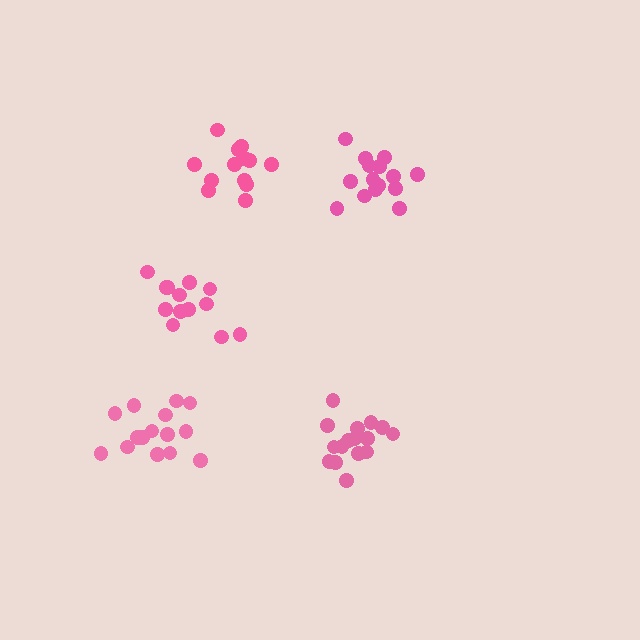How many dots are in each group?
Group 1: 16 dots, Group 2: 15 dots, Group 3: 13 dots, Group 4: 13 dots, Group 5: 16 dots (73 total).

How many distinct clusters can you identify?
There are 5 distinct clusters.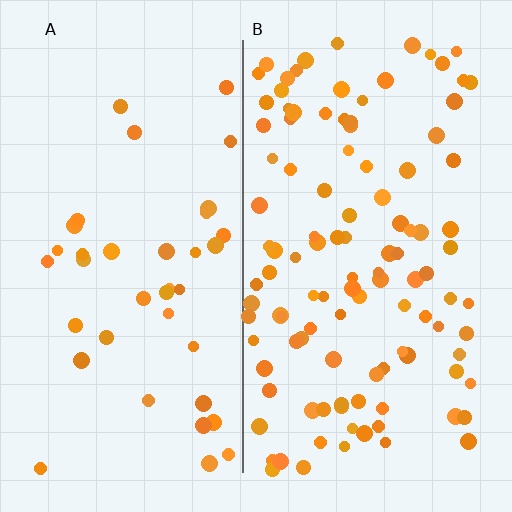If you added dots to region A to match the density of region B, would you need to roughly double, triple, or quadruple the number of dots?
Approximately triple.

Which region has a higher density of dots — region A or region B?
B (the right).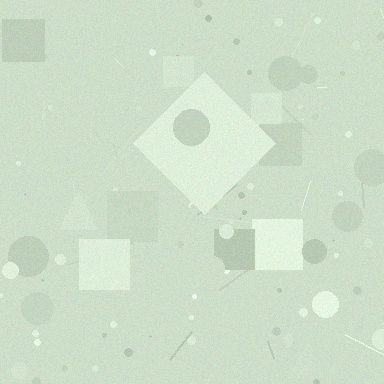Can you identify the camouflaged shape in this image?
The camouflaged shape is a diamond.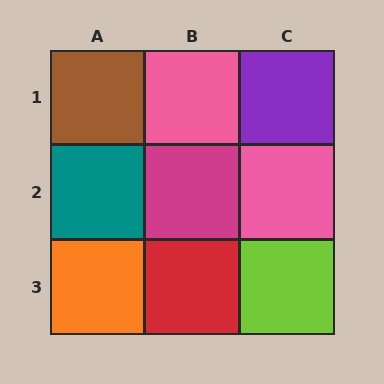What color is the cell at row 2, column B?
Magenta.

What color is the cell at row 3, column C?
Lime.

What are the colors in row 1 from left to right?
Brown, pink, purple.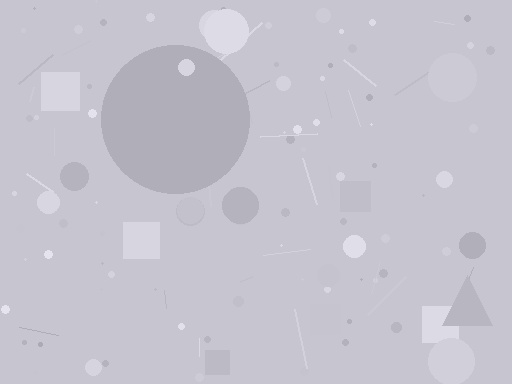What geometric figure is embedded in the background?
A circle is embedded in the background.